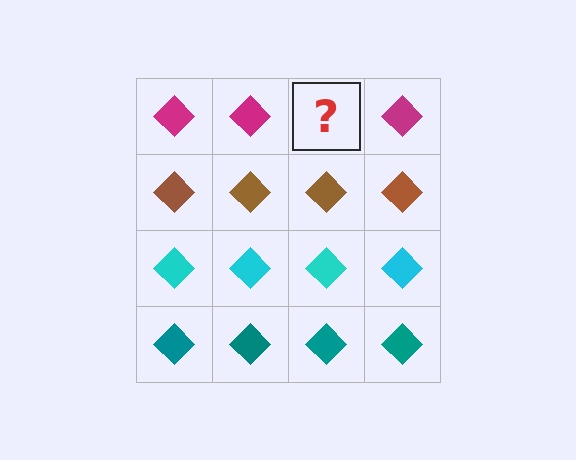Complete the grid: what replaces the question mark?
The question mark should be replaced with a magenta diamond.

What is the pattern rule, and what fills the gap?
The rule is that each row has a consistent color. The gap should be filled with a magenta diamond.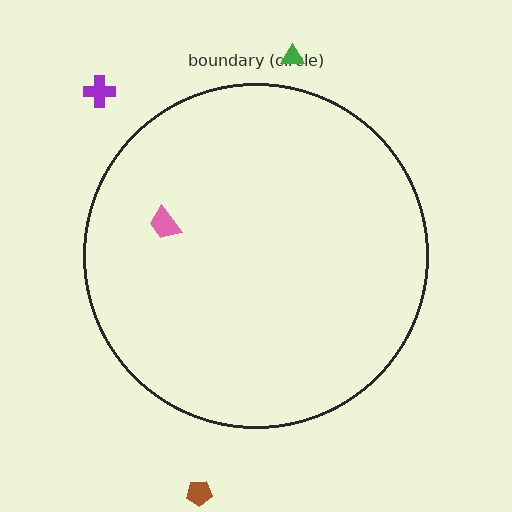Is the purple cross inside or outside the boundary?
Outside.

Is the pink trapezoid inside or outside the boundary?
Inside.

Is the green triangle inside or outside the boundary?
Outside.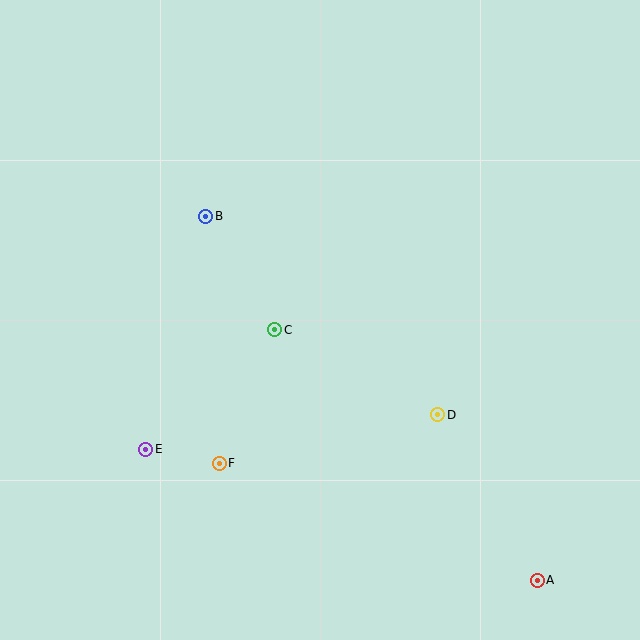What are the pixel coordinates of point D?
Point D is at (438, 415).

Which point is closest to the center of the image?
Point C at (275, 330) is closest to the center.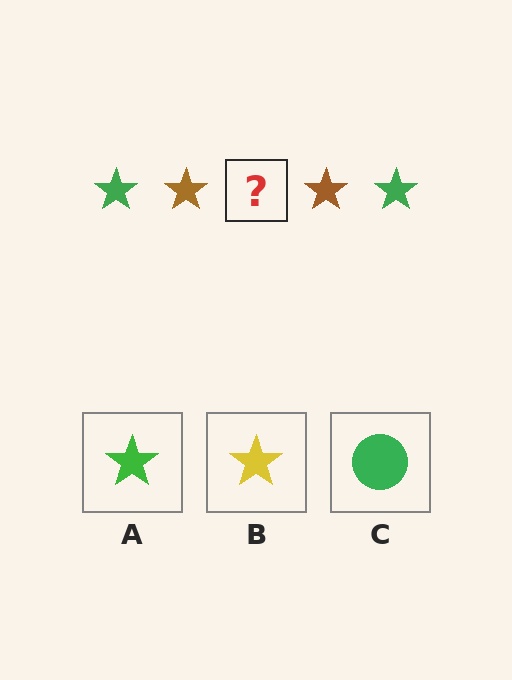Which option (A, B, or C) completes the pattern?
A.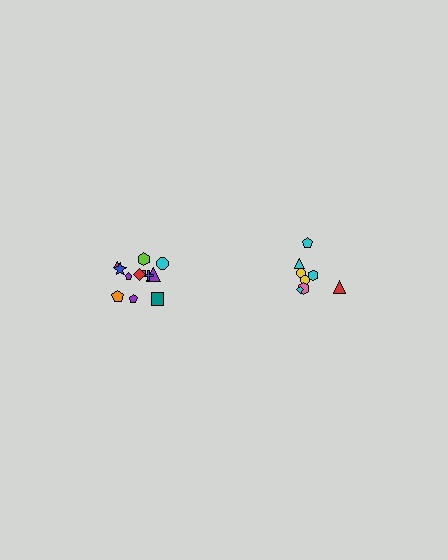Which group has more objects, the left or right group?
The left group.